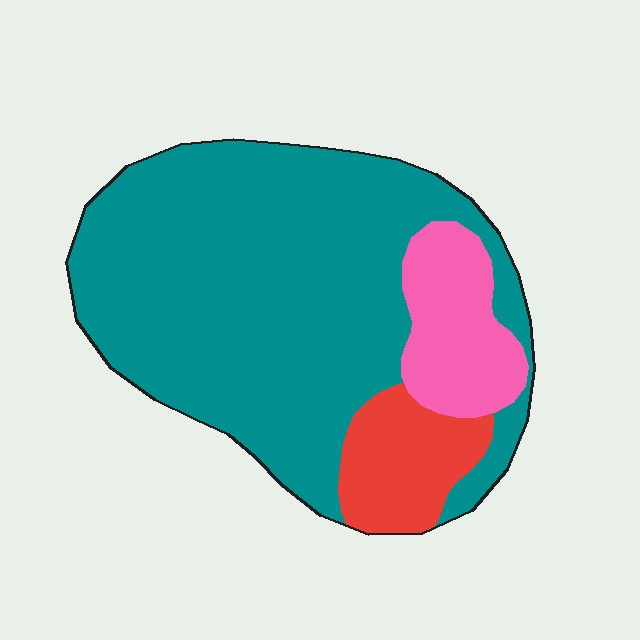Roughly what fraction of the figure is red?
Red takes up less than a sixth of the figure.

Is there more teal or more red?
Teal.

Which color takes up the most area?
Teal, at roughly 75%.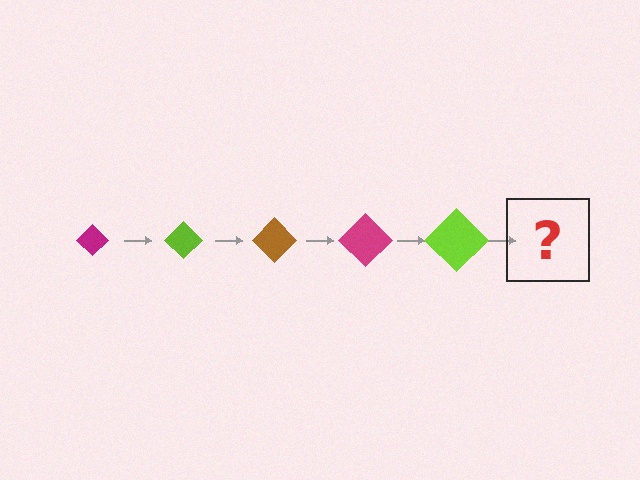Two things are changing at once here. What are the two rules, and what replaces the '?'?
The two rules are that the diamond grows larger each step and the color cycles through magenta, lime, and brown. The '?' should be a brown diamond, larger than the previous one.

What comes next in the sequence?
The next element should be a brown diamond, larger than the previous one.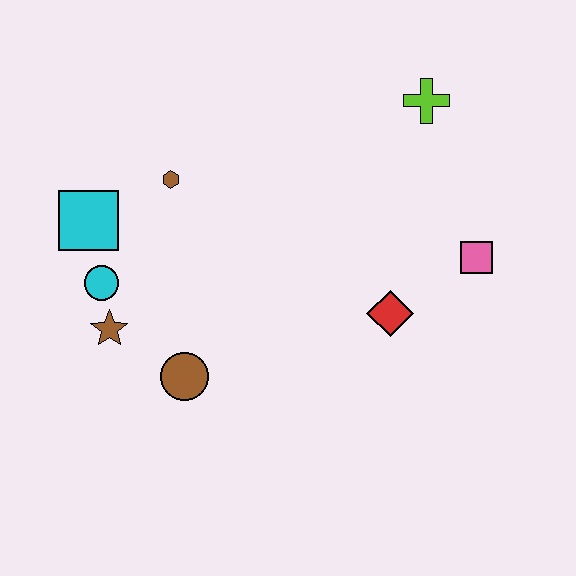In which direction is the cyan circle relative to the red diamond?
The cyan circle is to the left of the red diamond.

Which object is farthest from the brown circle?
The lime cross is farthest from the brown circle.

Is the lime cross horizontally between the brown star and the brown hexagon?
No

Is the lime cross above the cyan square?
Yes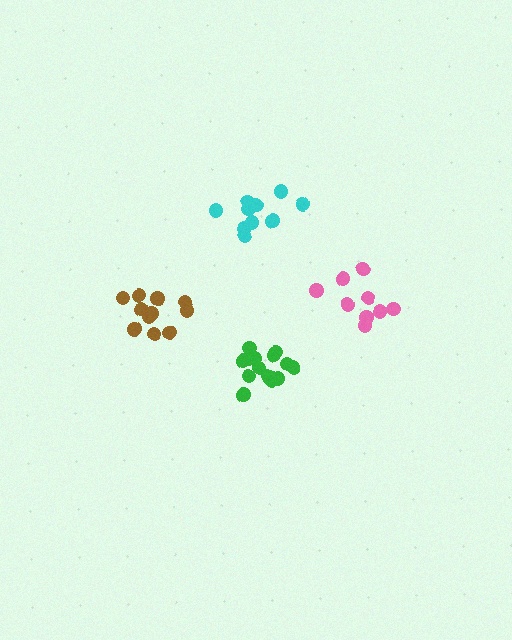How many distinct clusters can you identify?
There are 4 distinct clusters.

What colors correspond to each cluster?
The clusters are colored: cyan, pink, green, brown.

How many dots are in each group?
Group 1: 10 dots, Group 2: 9 dots, Group 3: 15 dots, Group 4: 12 dots (46 total).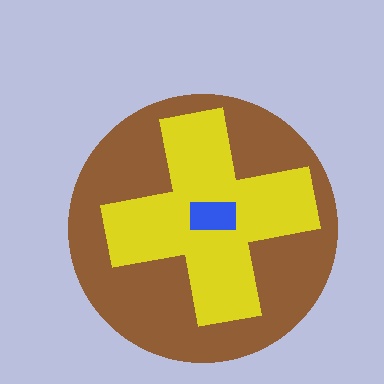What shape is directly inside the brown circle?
The yellow cross.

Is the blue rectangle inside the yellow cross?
Yes.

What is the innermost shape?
The blue rectangle.